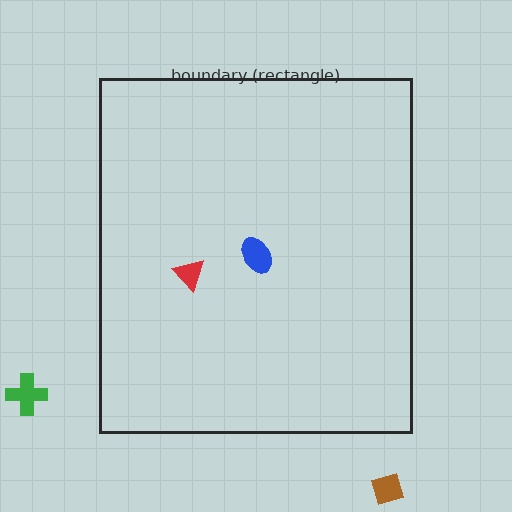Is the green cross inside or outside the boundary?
Outside.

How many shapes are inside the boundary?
2 inside, 2 outside.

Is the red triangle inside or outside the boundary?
Inside.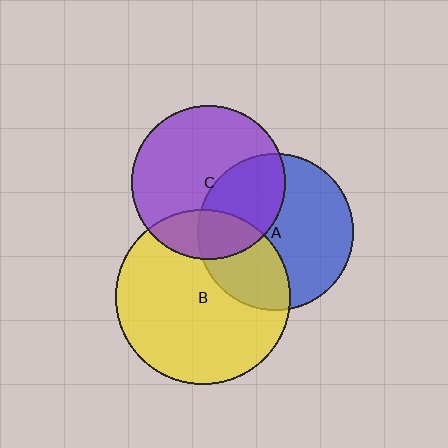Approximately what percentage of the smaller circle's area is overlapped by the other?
Approximately 20%.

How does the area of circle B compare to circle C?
Approximately 1.3 times.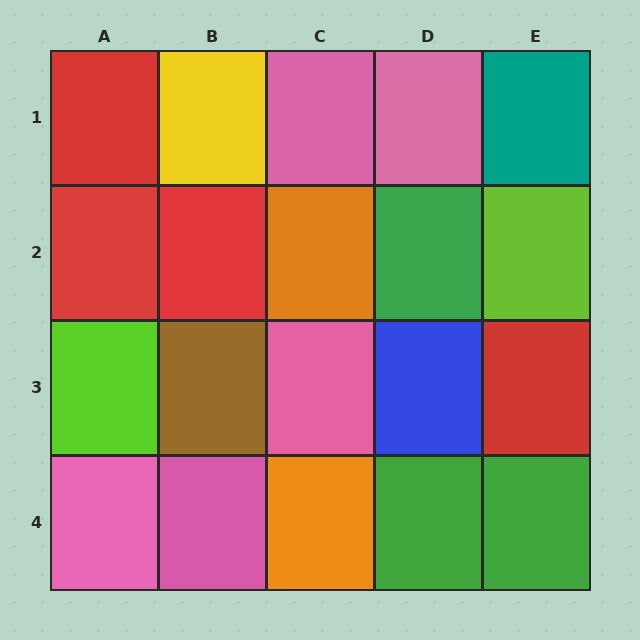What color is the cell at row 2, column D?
Green.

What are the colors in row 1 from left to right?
Red, yellow, pink, pink, teal.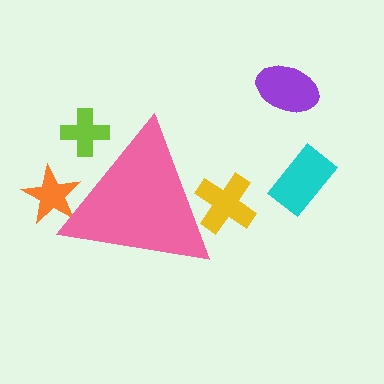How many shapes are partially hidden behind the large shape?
3 shapes are partially hidden.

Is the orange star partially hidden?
Yes, the orange star is partially hidden behind the pink triangle.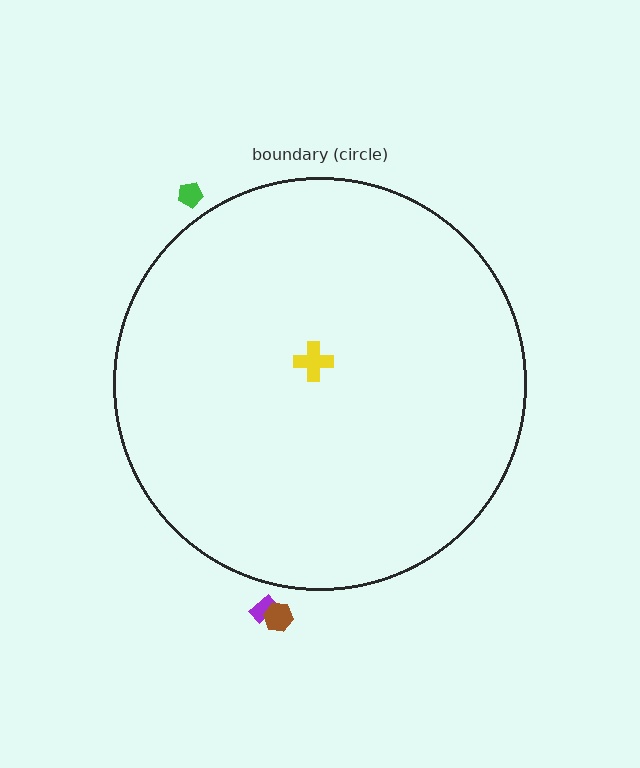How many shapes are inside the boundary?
1 inside, 3 outside.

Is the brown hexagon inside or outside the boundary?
Outside.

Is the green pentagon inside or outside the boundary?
Outside.